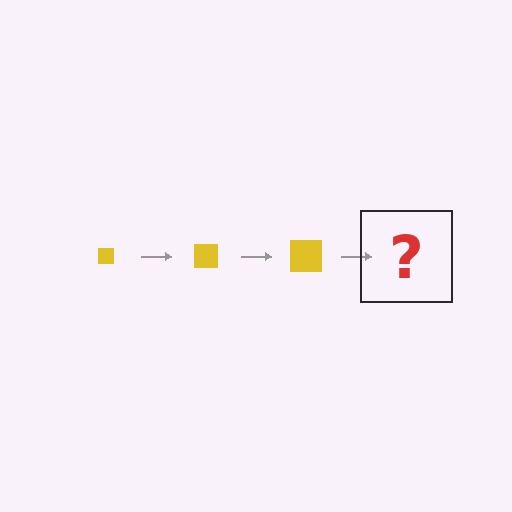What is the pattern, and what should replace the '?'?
The pattern is that the square gets progressively larger each step. The '?' should be a yellow square, larger than the previous one.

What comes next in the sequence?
The next element should be a yellow square, larger than the previous one.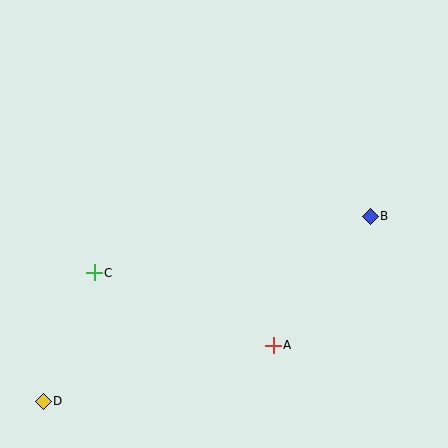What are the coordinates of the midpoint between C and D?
The midpoint between C and D is at (69, 337).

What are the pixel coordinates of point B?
Point B is at (370, 216).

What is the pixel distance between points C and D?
The distance between C and D is 138 pixels.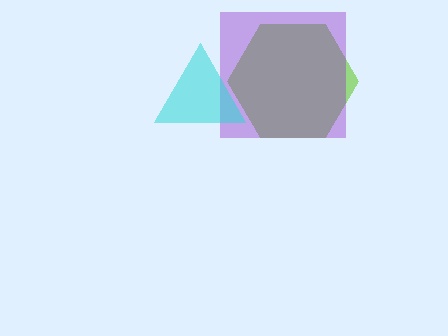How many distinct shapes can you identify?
There are 3 distinct shapes: a lime hexagon, a purple square, a cyan triangle.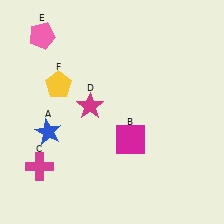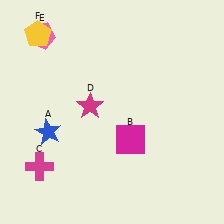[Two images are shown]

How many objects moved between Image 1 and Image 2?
1 object moved between the two images.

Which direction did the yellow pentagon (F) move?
The yellow pentagon (F) moved up.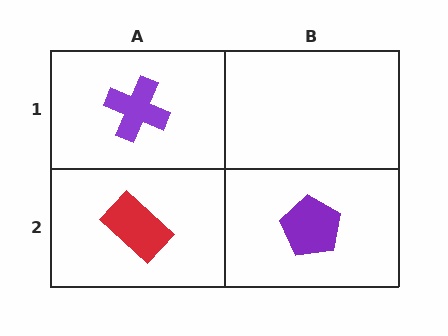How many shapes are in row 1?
1 shape.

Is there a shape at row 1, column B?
No, that cell is empty.